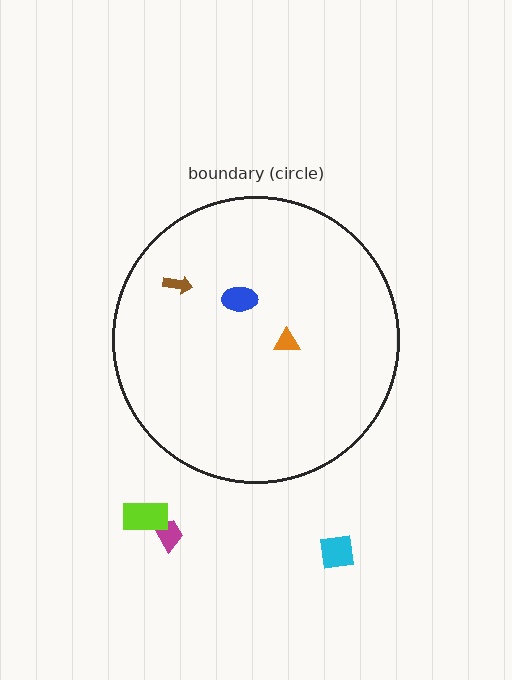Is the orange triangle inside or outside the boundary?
Inside.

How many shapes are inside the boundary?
3 inside, 3 outside.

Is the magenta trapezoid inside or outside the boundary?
Outside.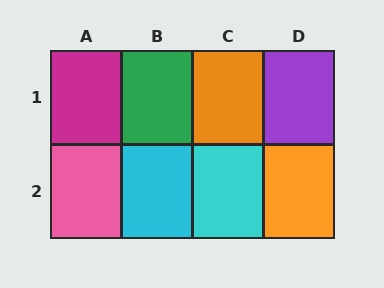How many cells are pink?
1 cell is pink.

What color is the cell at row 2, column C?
Cyan.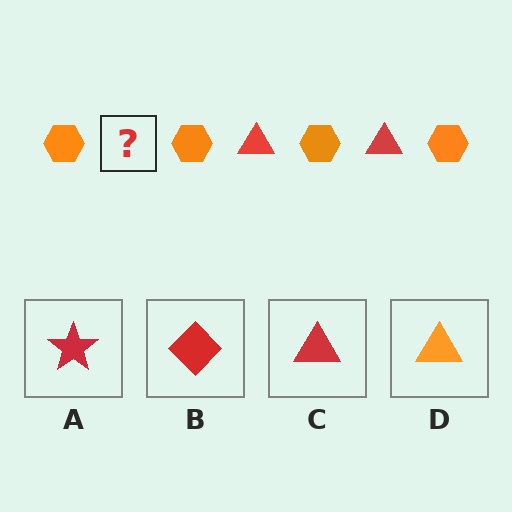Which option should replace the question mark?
Option C.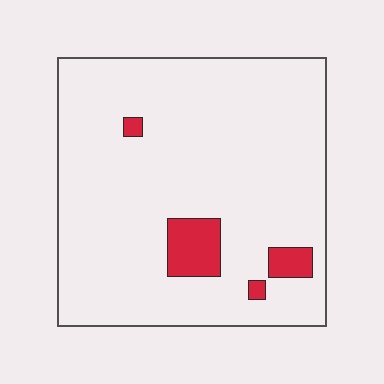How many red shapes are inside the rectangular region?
4.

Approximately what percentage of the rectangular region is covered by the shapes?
Approximately 5%.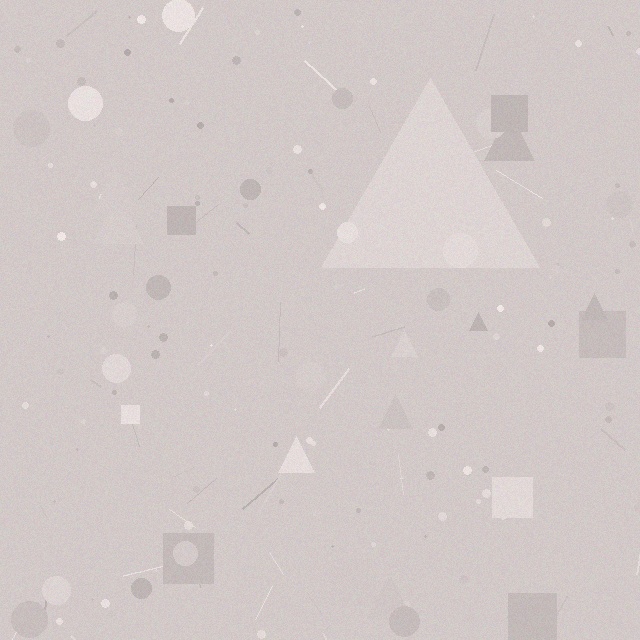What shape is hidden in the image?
A triangle is hidden in the image.